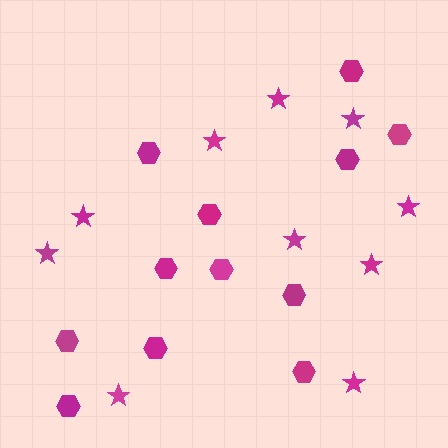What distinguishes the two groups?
There are 2 groups: one group of hexagons (12) and one group of stars (10).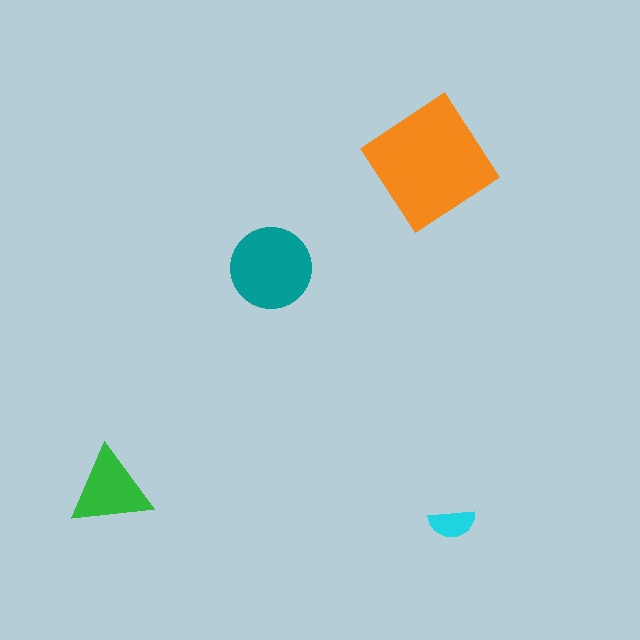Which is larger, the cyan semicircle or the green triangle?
The green triangle.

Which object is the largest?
The orange diamond.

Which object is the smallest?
The cyan semicircle.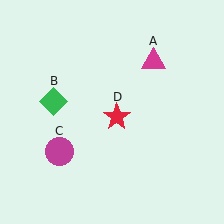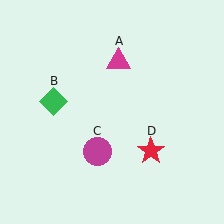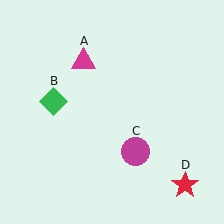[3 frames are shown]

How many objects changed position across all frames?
3 objects changed position: magenta triangle (object A), magenta circle (object C), red star (object D).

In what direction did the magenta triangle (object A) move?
The magenta triangle (object A) moved left.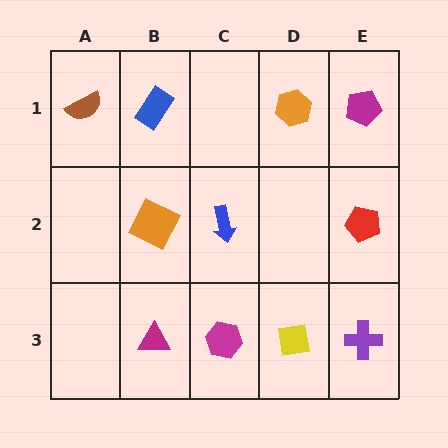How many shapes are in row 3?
4 shapes.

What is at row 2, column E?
A red pentagon.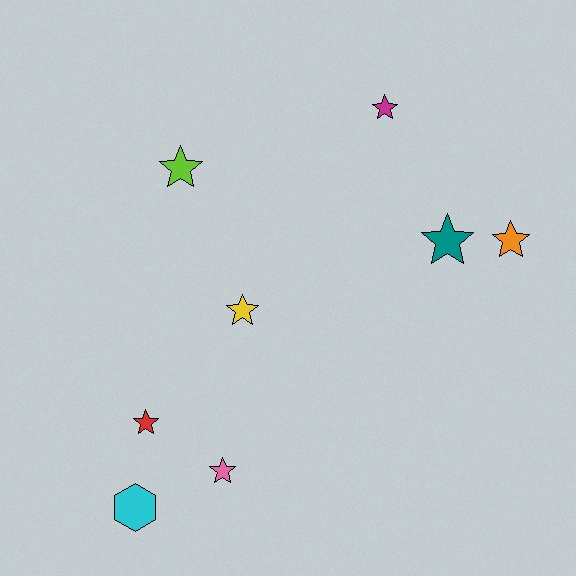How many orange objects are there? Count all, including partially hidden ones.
There is 1 orange object.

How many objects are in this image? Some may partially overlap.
There are 8 objects.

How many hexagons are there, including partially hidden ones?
There is 1 hexagon.